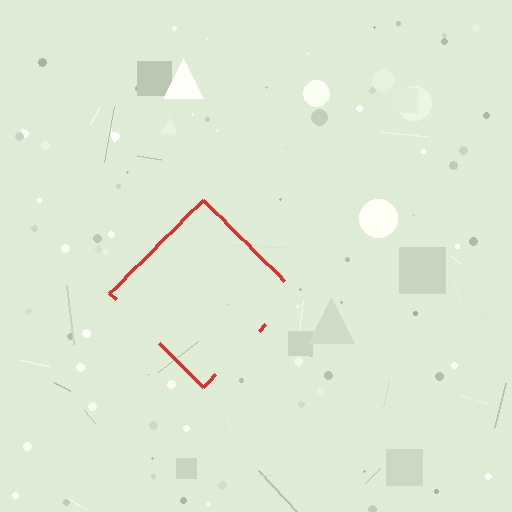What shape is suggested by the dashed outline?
The dashed outline suggests a diamond.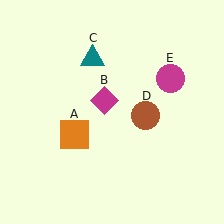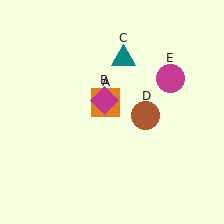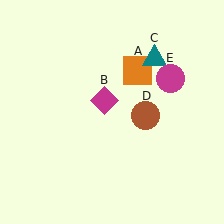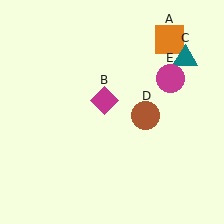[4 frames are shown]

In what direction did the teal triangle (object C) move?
The teal triangle (object C) moved right.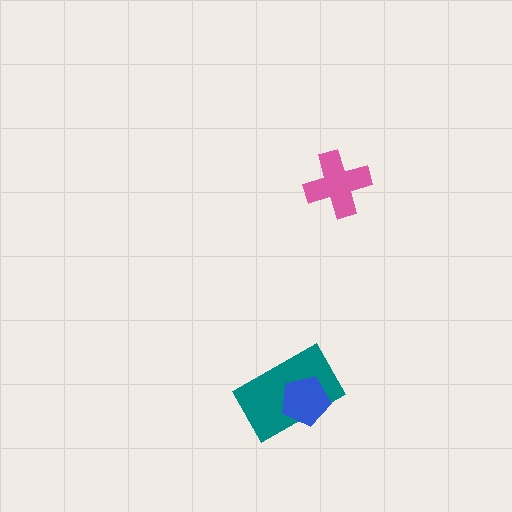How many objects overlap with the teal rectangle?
1 object overlaps with the teal rectangle.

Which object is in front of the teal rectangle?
The blue pentagon is in front of the teal rectangle.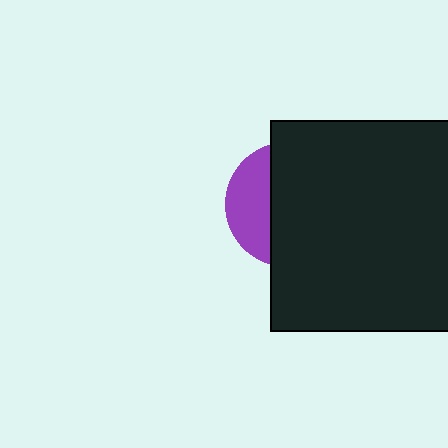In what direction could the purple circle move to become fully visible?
The purple circle could move left. That would shift it out from behind the black square entirely.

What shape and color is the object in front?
The object in front is a black square.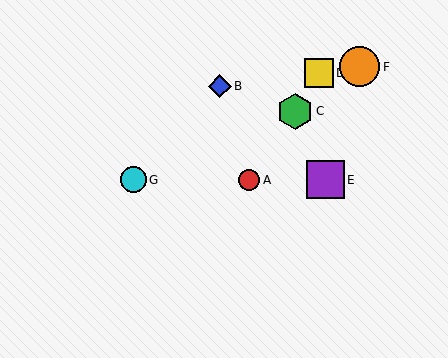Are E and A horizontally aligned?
Yes, both are at y≈180.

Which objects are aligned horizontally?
Objects A, E, G are aligned horizontally.